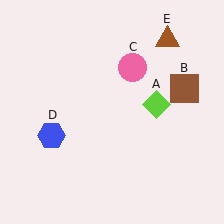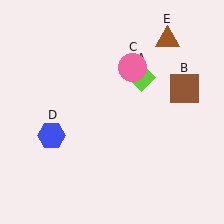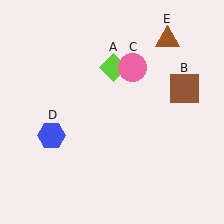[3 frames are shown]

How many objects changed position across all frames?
1 object changed position: lime diamond (object A).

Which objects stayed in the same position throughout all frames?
Brown square (object B) and pink circle (object C) and blue hexagon (object D) and brown triangle (object E) remained stationary.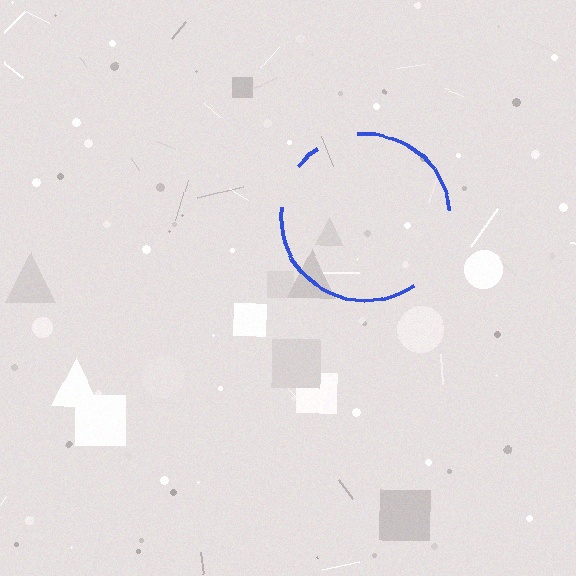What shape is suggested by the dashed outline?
The dashed outline suggests a circle.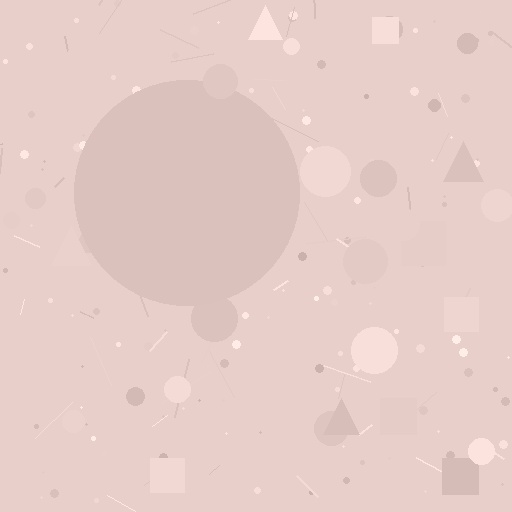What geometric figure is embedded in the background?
A circle is embedded in the background.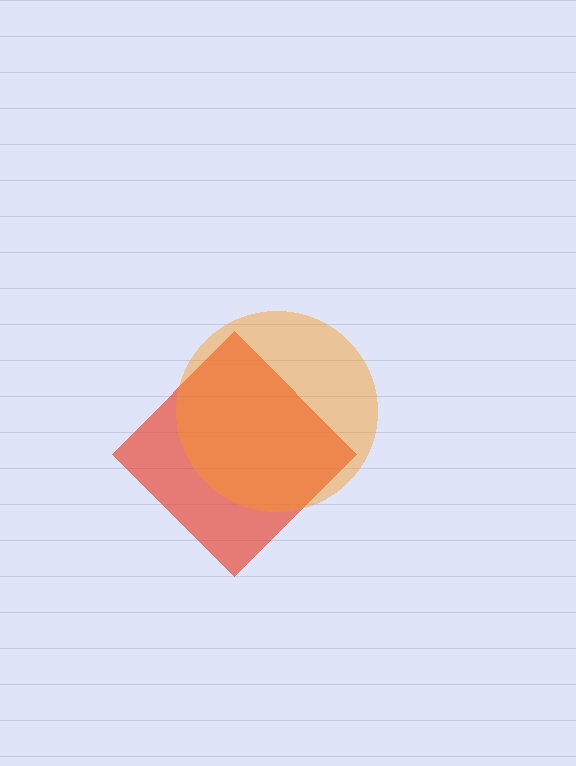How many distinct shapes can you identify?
There are 2 distinct shapes: a red diamond, an orange circle.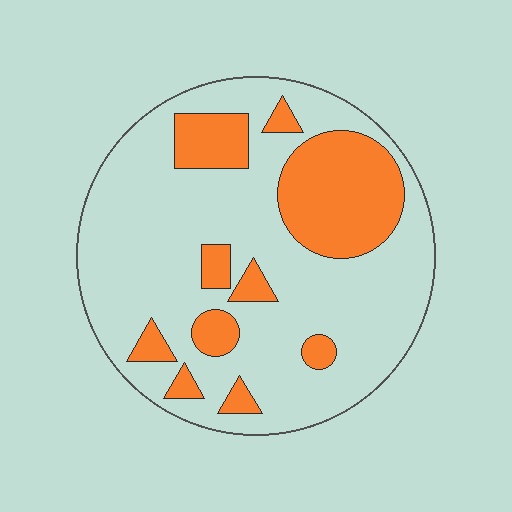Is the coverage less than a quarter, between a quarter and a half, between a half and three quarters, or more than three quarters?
Between a quarter and a half.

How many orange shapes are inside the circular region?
10.